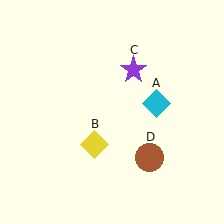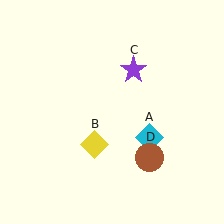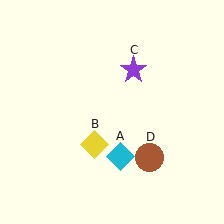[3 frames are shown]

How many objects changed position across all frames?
1 object changed position: cyan diamond (object A).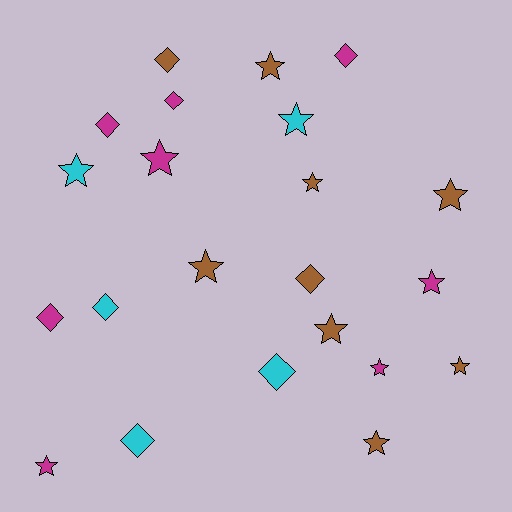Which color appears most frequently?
Brown, with 9 objects.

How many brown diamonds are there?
There are 2 brown diamonds.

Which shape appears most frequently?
Star, with 13 objects.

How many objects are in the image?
There are 22 objects.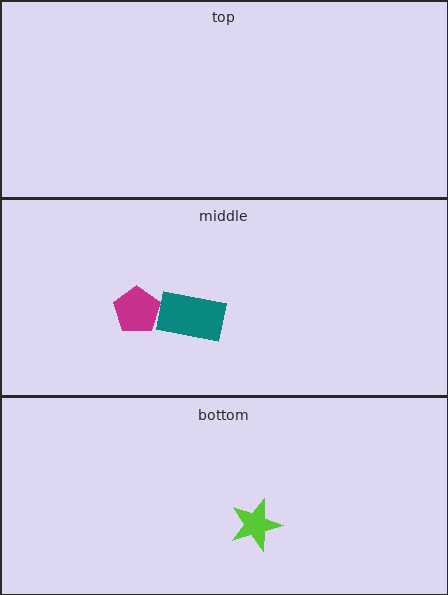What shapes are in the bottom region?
The lime star.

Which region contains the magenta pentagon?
The middle region.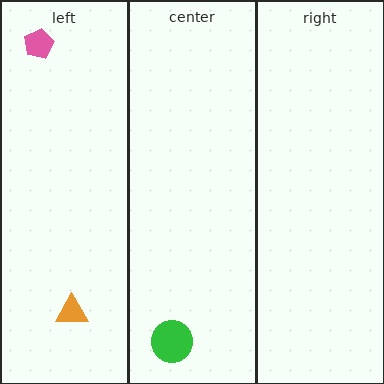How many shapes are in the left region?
2.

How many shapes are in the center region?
1.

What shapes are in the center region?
The green circle.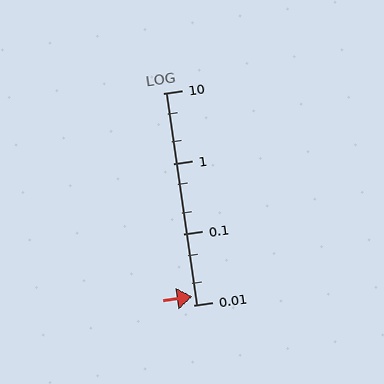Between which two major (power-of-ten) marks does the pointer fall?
The pointer is between 0.01 and 0.1.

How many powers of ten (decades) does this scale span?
The scale spans 3 decades, from 0.01 to 10.